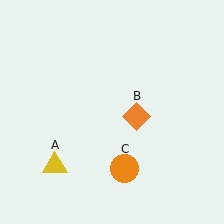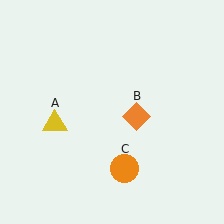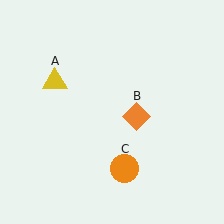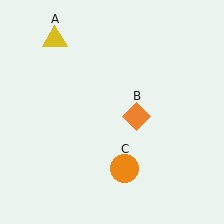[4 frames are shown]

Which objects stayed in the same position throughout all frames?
Orange diamond (object B) and orange circle (object C) remained stationary.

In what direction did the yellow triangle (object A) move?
The yellow triangle (object A) moved up.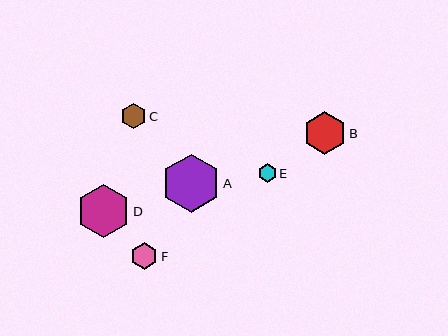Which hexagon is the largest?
Hexagon A is the largest with a size of approximately 58 pixels.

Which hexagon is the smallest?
Hexagon E is the smallest with a size of approximately 18 pixels.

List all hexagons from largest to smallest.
From largest to smallest: A, D, B, F, C, E.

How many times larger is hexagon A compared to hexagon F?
Hexagon A is approximately 2.2 times the size of hexagon F.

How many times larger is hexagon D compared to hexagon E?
Hexagon D is approximately 2.9 times the size of hexagon E.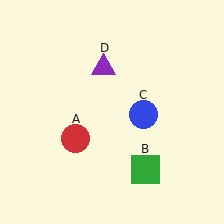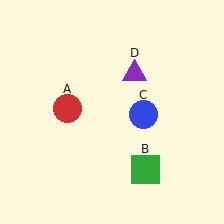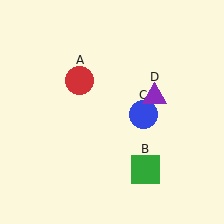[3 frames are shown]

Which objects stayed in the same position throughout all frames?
Green square (object B) and blue circle (object C) remained stationary.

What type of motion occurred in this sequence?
The red circle (object A), purple triangle (object D) rotated clockwise around the center of the scene.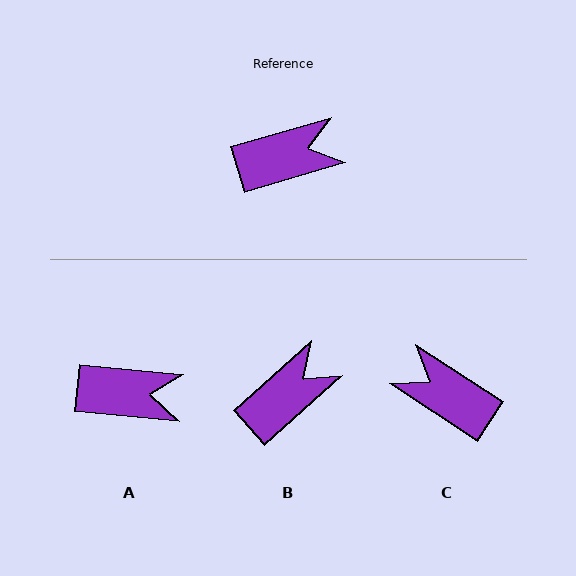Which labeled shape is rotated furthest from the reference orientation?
C, about 131 degrees away.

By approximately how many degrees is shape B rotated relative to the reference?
Approximately 26 degrees counter-clockwise.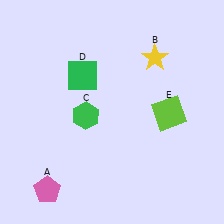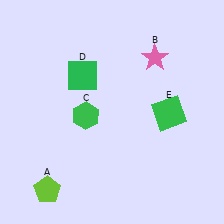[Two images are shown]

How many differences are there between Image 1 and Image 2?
There are 3 differences between the two images.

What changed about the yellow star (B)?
In Image 1, B is yellow. In Image 2, it changed to pink.